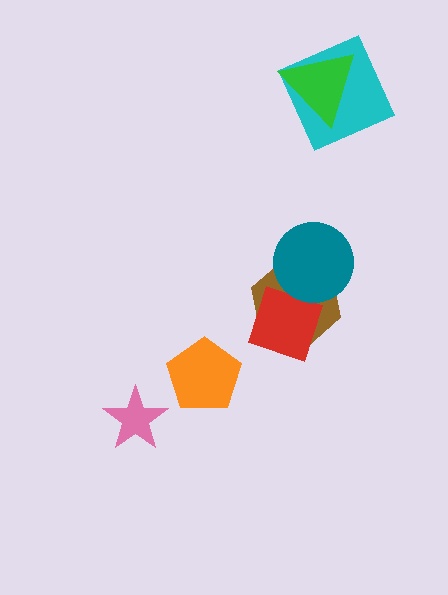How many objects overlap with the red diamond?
2 objects overlap with the red diamond.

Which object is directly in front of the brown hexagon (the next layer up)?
The red diamond is directly in front of the brown hexagon.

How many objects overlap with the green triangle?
1 object overlaps with the green triangle.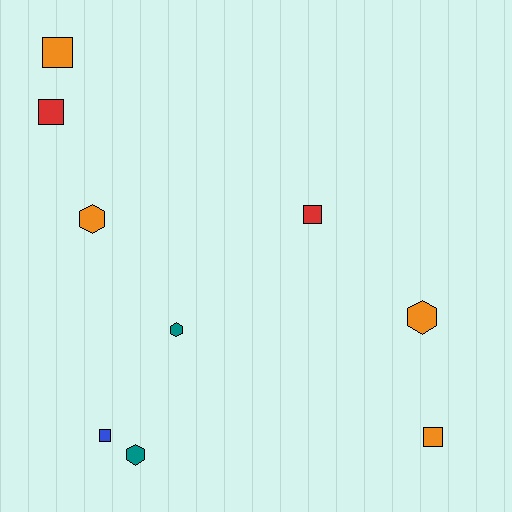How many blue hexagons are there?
There are no blue hexagons.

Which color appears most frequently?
Orange, with 4 objects.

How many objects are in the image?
There are 9 objects.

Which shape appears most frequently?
Square, with 5 objects.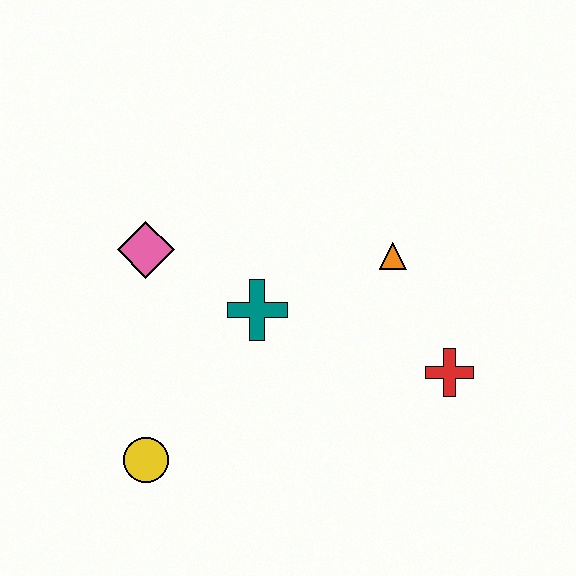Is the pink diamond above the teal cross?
Yes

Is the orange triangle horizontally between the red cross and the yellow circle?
Yes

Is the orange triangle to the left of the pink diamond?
No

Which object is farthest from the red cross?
The pink diamond is farthest from the red cross.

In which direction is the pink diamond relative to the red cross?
The pink diamond is to the left of the red cross.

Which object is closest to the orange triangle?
The red cross is closest to the orange triangle.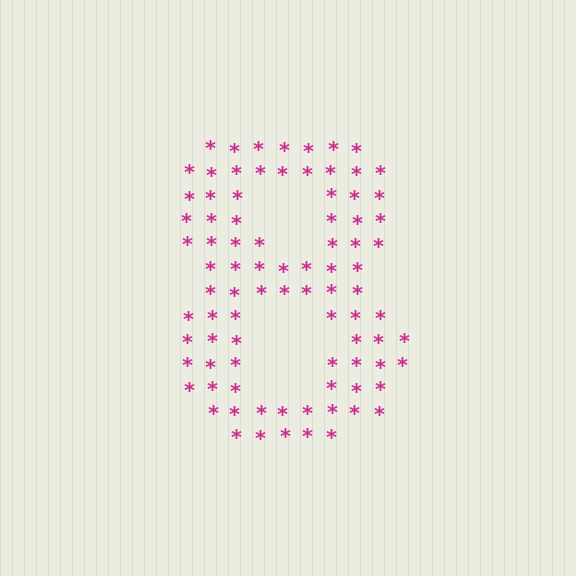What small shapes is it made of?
It is made of small asterisks.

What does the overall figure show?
The overall figure shows the digit 8.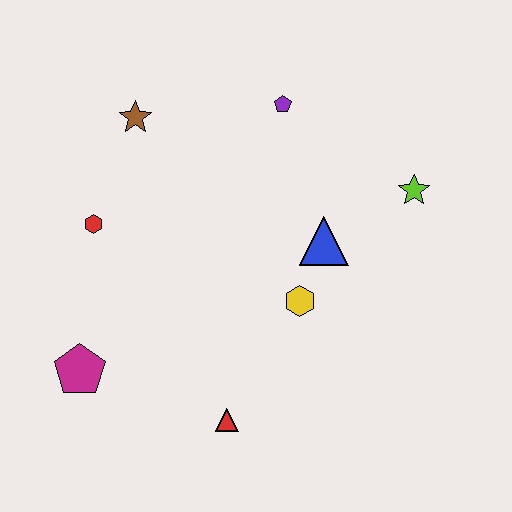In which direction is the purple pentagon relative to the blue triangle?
The purple pentagon is above the blue triangle.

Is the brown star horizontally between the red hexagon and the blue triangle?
Yes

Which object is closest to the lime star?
The blue triangle is closest to the lime star.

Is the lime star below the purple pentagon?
Yes